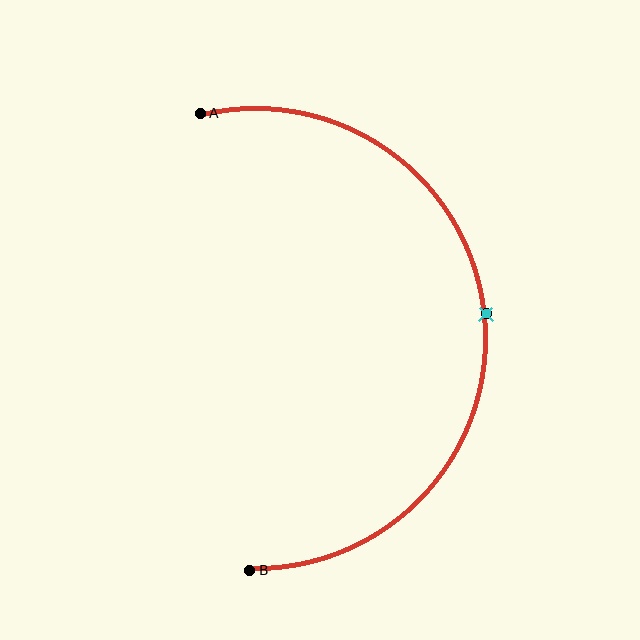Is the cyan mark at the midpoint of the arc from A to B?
Yes. The cyan mark lies on the arc at equal arc-length from both A and B — it is the arc midpoint.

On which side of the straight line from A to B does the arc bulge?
The arc bulges to the right of the straight line connecting A and B.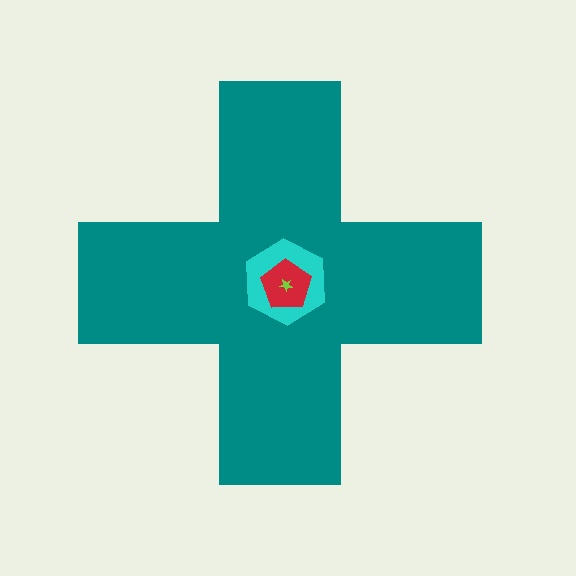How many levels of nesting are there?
4.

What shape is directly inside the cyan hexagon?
The red pentagon.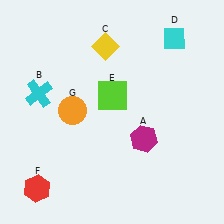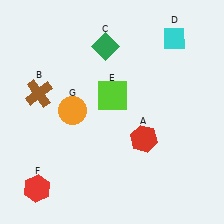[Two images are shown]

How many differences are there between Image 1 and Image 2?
There are 3 differences between the two images.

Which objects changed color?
A changed from magenta to red. B changed from cyan to brown. C changed from yellow to green.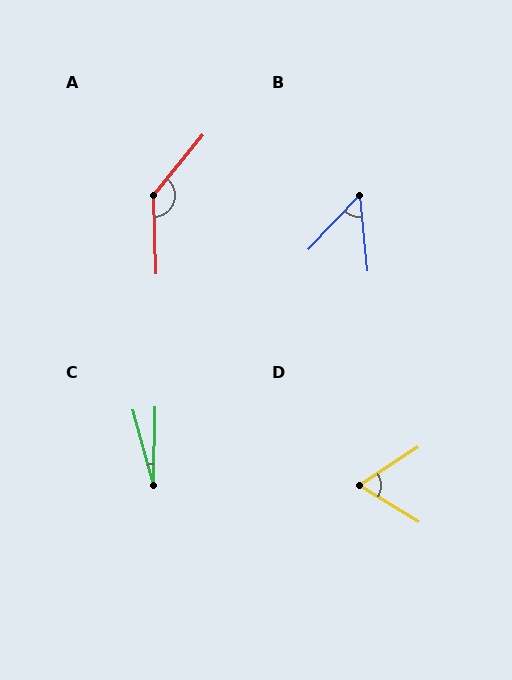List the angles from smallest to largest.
C (16°), B (49°), D (65°), A (139°).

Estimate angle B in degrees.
Approximately 49 degrees.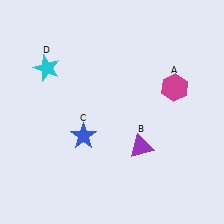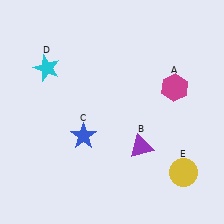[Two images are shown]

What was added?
A yellow circle (E) was added in Image 2.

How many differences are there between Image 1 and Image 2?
There is 1 difference between the two images.